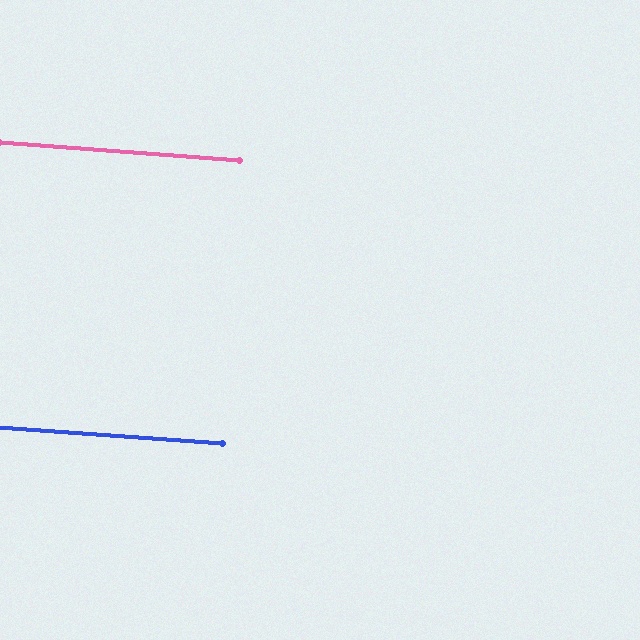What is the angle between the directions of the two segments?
Approximately 0 degrees.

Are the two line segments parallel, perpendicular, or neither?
Parallel — their directions differ by only 0.0°.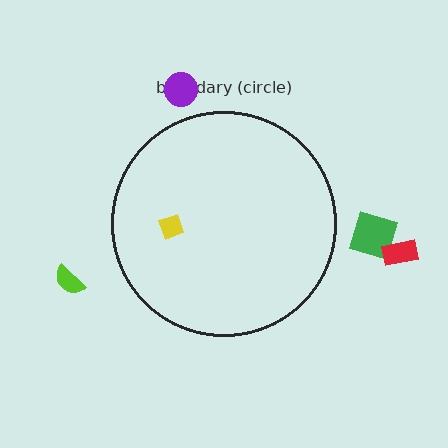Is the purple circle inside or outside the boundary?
Outside.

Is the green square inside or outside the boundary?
Outside.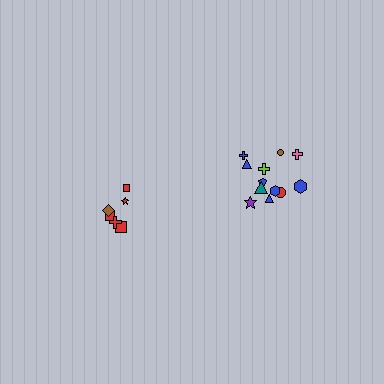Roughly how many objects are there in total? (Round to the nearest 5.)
Roughly 20 objects in total.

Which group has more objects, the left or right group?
The right group.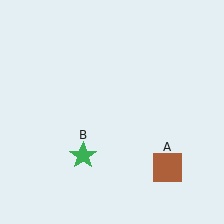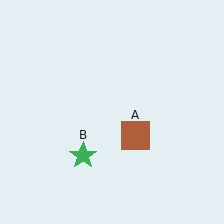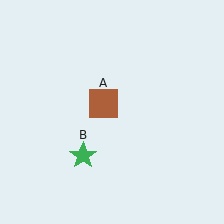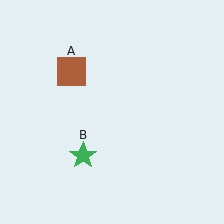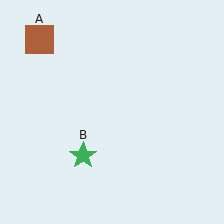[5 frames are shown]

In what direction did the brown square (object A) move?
The brown square (object A) moved up and to the left.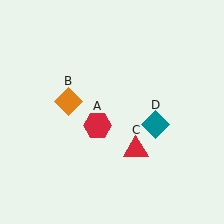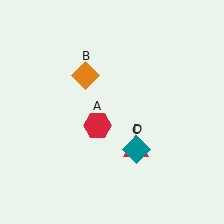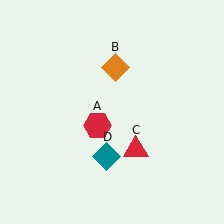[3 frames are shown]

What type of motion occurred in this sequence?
The orange diamond (object B), teal diamond (object D) rotated clockwise around the center of the scene.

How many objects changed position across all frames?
2 objects changed position: orange diamond (object B), teal diamond (object D).